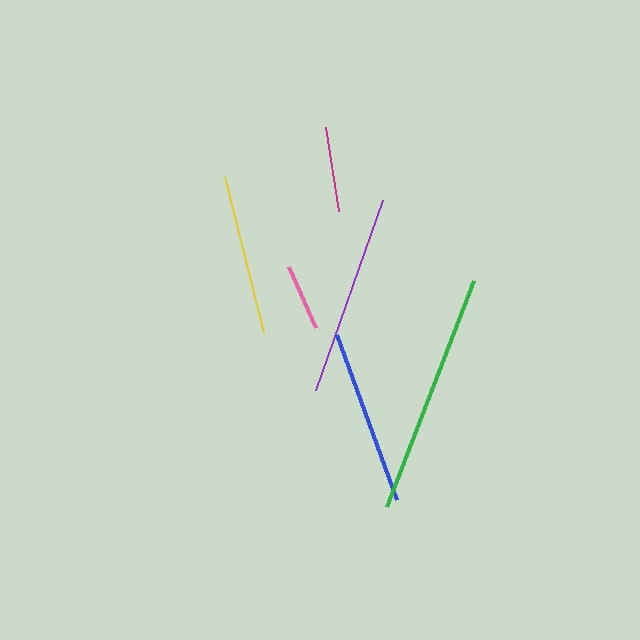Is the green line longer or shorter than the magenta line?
The green line is longer than the magenta line.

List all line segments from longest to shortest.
From longest to shortest: green, purple, blue, yellow, magenta, pink.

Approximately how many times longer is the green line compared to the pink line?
The green line is approximately 3.6 times the length of the pink line.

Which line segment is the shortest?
The pink line is the shortest at approximately 67 pixels.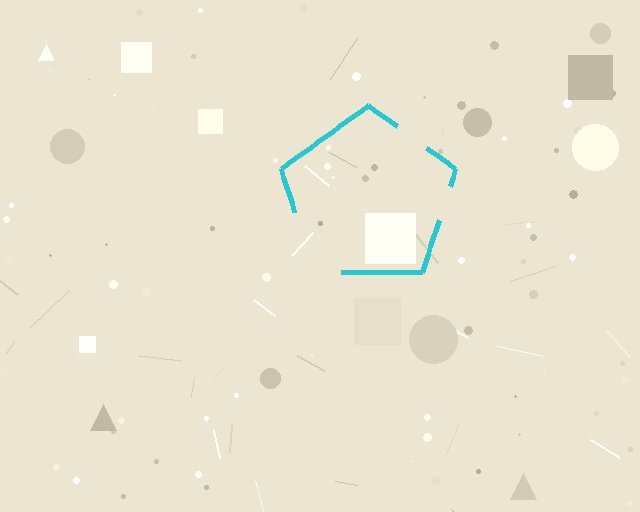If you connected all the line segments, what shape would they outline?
They would outline a pentagon.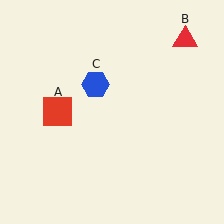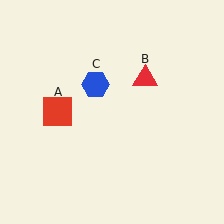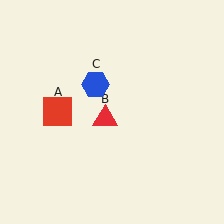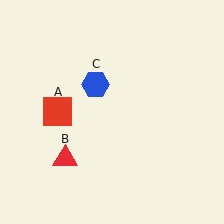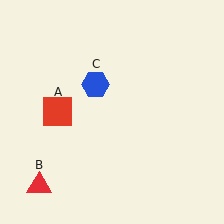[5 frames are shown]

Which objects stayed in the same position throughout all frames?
Red square (object A) and blue hexagon (object C) remained stationary.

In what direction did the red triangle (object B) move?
The red triangle (object B) moved down and to the left.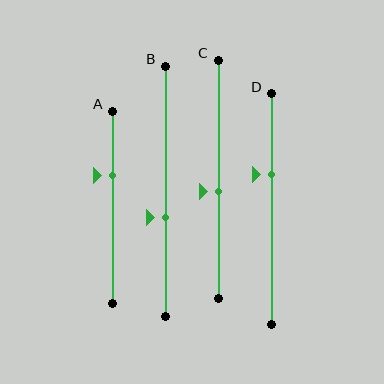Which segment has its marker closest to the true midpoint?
Segment C has its marker closest to the true midpoint.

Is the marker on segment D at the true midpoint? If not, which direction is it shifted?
No, the marker on segment D is shifted upward by about 15% of the segment length.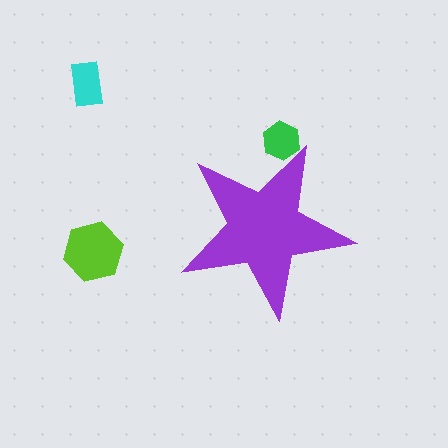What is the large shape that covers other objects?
A purple star.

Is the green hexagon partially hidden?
Yes, the green hexagon is partially hidden behind the purple star.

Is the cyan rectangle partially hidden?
No, the cyan rectangle is fully visible.